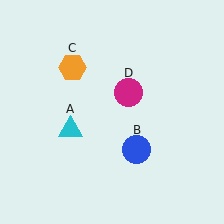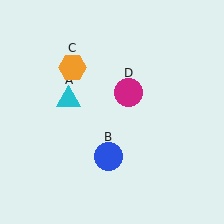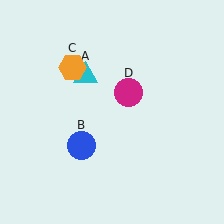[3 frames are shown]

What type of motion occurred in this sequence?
The cyan triangle (object A), blue circle (object B) rotated clockwise around the center of the scene.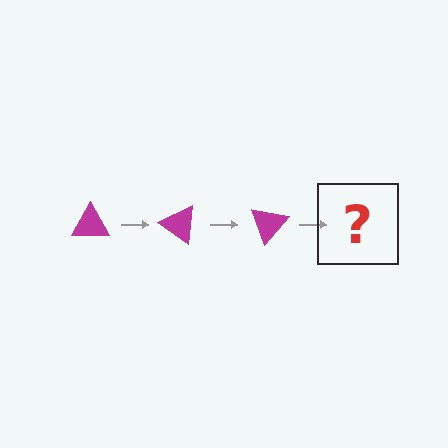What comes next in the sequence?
The next element should be a magenta triangle rotated 105 degrees.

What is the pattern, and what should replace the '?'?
The pattern is that the triangle rotates 35 degrees each step. The '?' should be a magenta triangle rotated 105 degrees.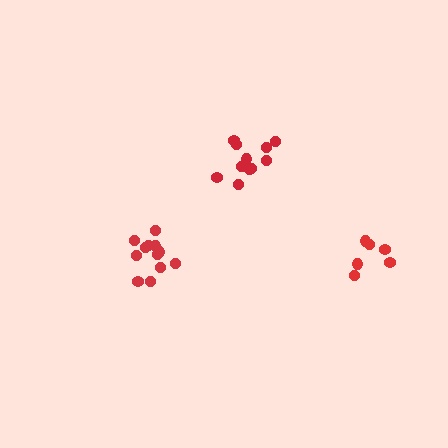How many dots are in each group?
Group 1: 12 dots, Group 2: 11 dots, Group 3: 6 dots (29 total).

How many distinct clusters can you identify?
There are 3 distinct clusters.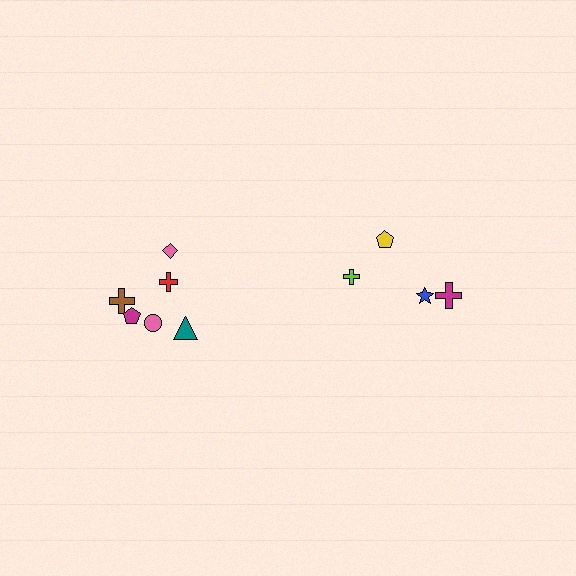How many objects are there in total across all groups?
There are 10 objects.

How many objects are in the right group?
There are 4 objects.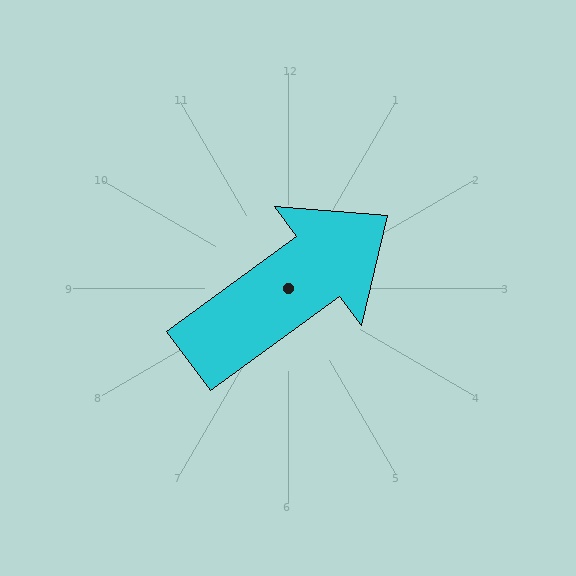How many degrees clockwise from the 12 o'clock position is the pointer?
Approximately 54 degrees.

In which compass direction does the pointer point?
Northeast.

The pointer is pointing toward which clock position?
Roughly 2 o'clock.